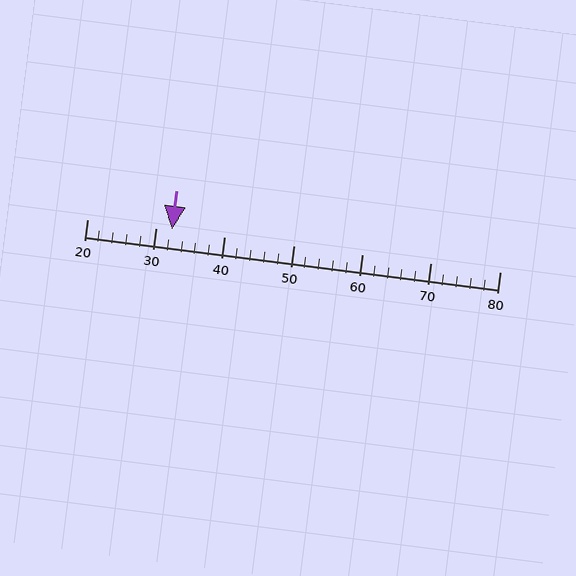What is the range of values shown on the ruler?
The ruler shows values from 20 to 80.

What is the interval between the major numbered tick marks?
The major tick marks are spaced 10 units apart.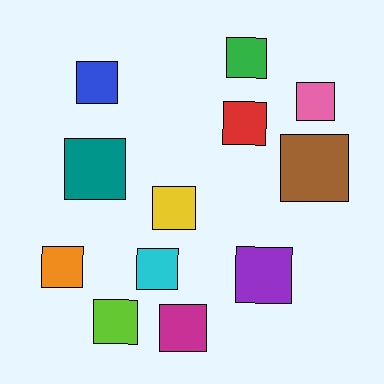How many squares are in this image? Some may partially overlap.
There are 12 squares.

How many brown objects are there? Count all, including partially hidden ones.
There is 1 brown object.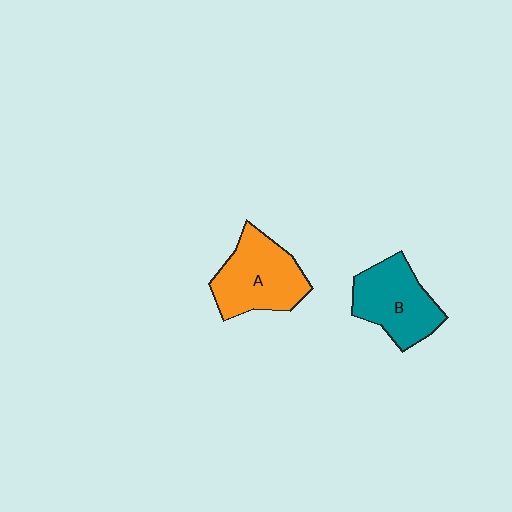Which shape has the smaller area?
Shape B (teal).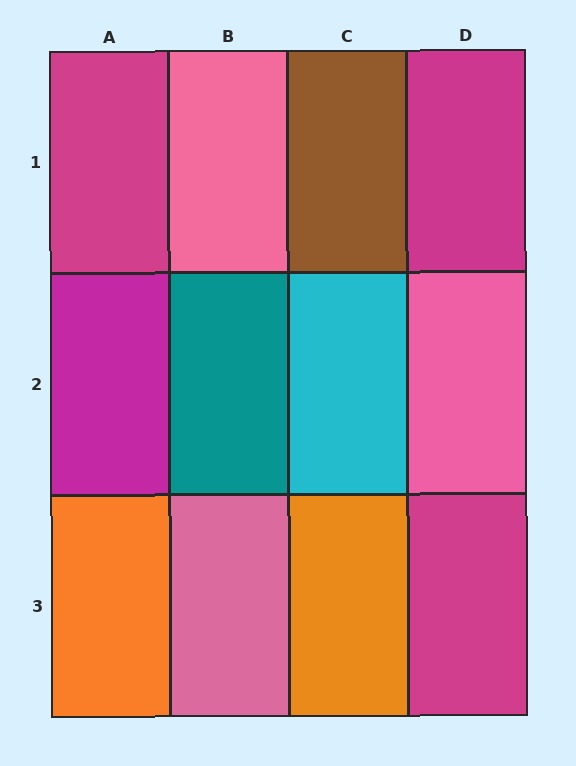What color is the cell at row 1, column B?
Pink.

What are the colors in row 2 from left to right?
Magenta, teal, cyan, pink.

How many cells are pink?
3 cells are pink.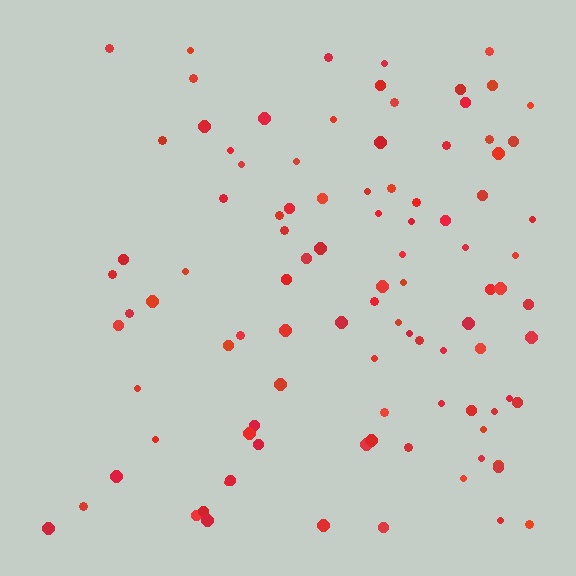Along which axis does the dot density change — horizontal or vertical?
Horizontal.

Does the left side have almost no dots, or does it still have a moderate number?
Still a moderate number, just noticeably fewer than the right.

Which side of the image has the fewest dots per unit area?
The left.